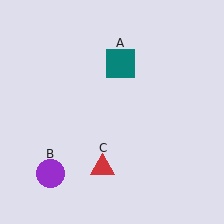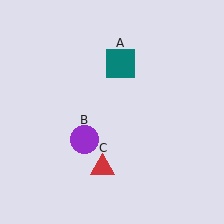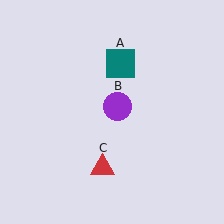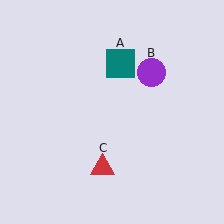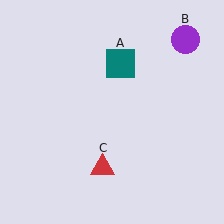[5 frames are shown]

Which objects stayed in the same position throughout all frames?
Teal square (object A) and red triangle (object C) remained stationary.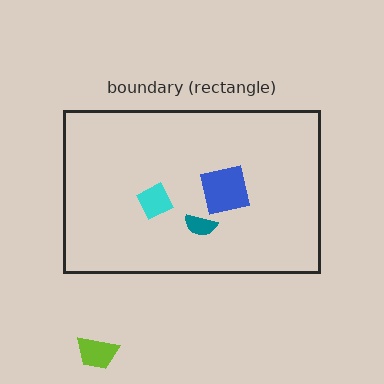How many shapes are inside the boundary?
3 inside, 1 outside.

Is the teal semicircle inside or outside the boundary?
Inside.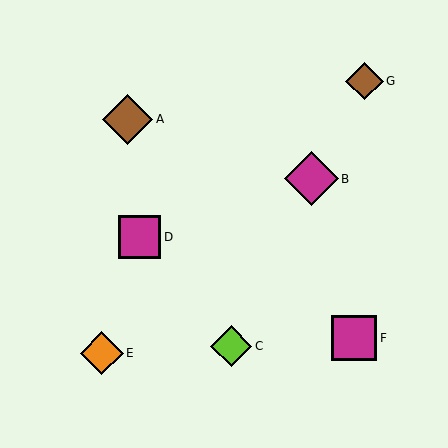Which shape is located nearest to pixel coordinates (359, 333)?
The magenta square (labeled F) at (354, 338) is nearest to that location.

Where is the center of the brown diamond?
The center of the brown diamond is at (128, 119).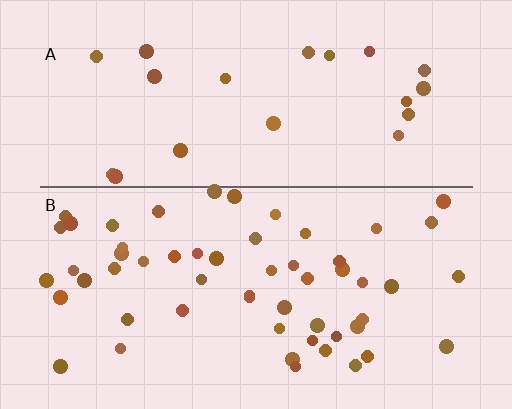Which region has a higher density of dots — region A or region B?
B (the bottom).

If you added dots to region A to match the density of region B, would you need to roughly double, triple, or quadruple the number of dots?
Approximately triple.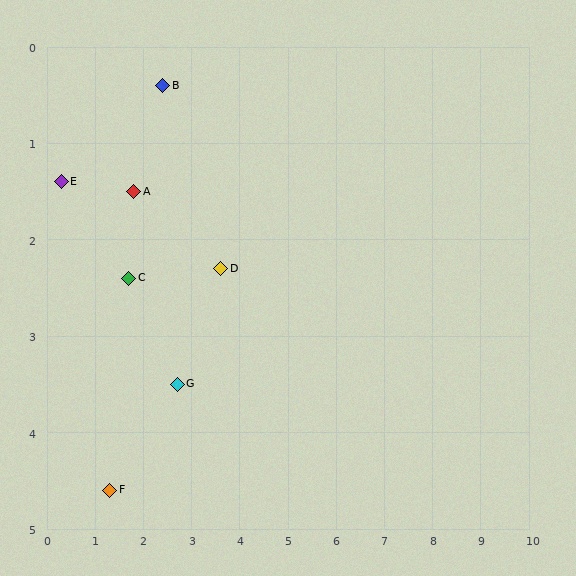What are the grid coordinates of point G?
Point G is at approximately (2.7, 3.5).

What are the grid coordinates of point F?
Point F is at approximately (1.3, 4.6).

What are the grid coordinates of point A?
Point A is at approximately (1.8, 1.5).